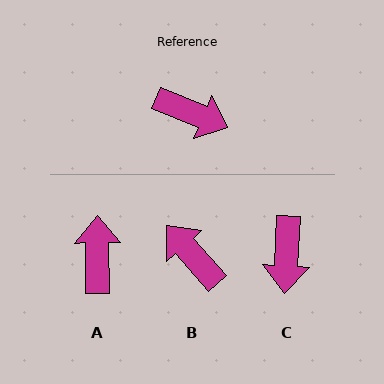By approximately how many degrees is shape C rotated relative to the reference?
Approximately 71 degrees clockwise.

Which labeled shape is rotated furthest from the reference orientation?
B, about 154 degrees away.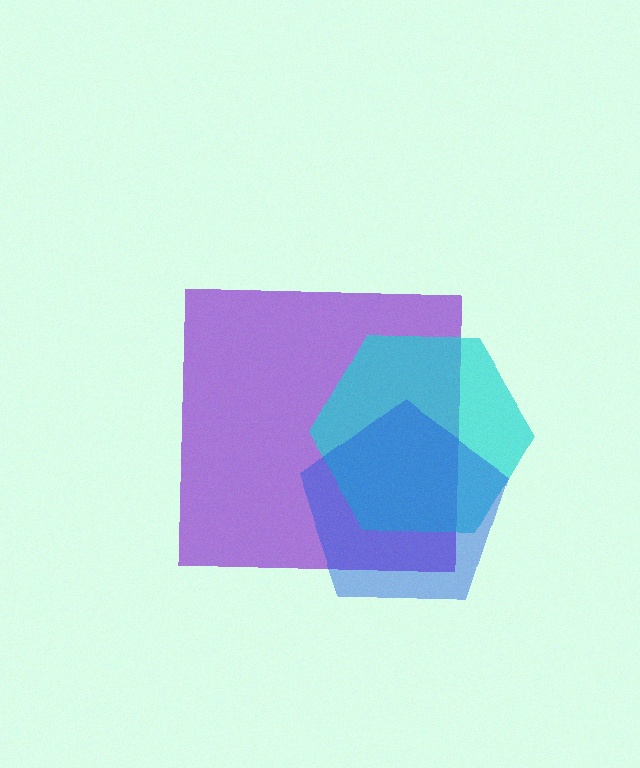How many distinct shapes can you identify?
There are 3 distinct shapes: a purple square, a cyan hexagon, a blue pentagon.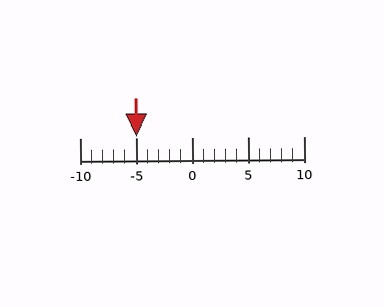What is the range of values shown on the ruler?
The ruler shows values from -10 to 10.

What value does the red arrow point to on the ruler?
The red arrow points to approximately -5.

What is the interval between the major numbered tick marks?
The major tick marks are spaced 5 units apart.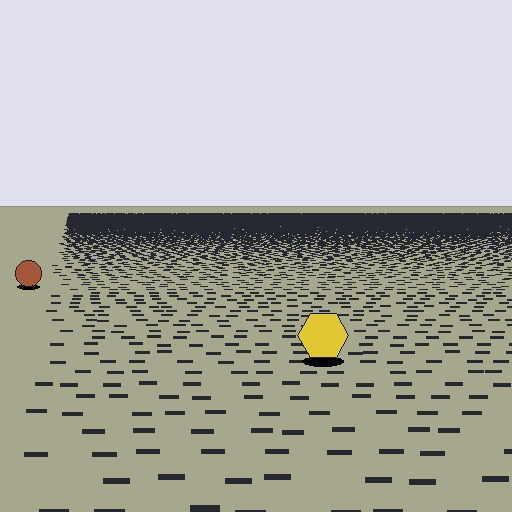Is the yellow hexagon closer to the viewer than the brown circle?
Yes. The yellow hexagon is closer — you can tell from the texture gradient: the ground texture is coarser near it.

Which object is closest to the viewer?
The yellow hexagon is closest. The texture marks near it are larger and more spread out.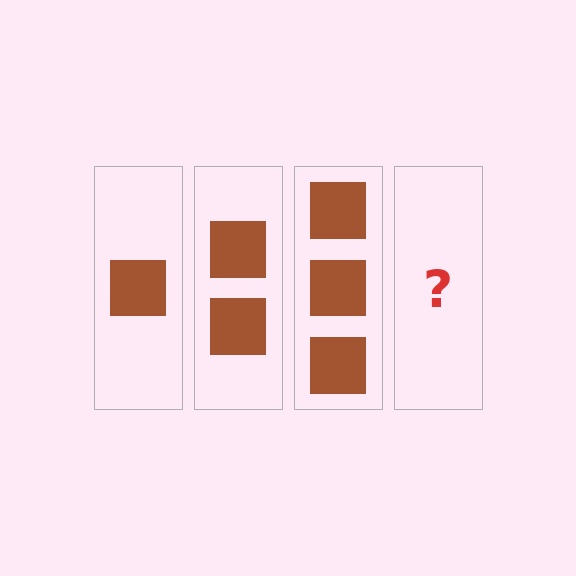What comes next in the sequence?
The next element should be 4 squares.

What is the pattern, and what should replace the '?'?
The pattern is that each step adds one more square. The '?' should be 4 squares.